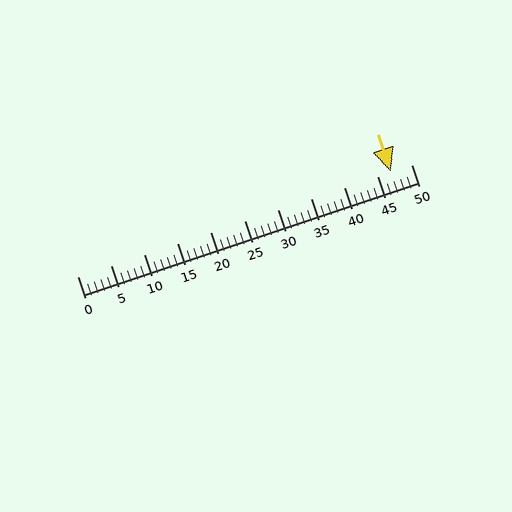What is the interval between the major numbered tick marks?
The major tick marks are spaced 5 units apart.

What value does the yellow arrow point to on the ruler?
The yellow arrow points to approximately 47.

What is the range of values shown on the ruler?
The ruler shows values from 0 to 50.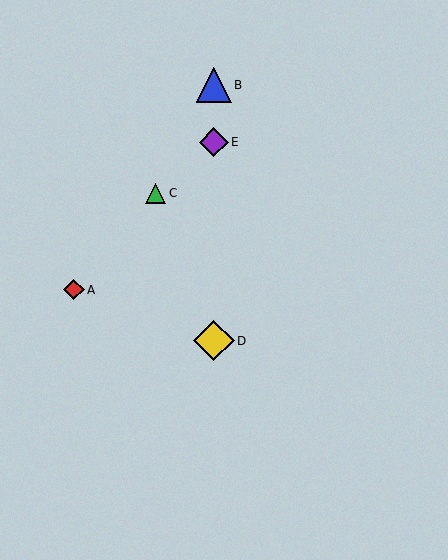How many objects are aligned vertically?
3 objects (B, D, E) are aligned vertically.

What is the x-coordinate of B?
Object B is at x≈214.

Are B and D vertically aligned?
Yes, both are at x≈214.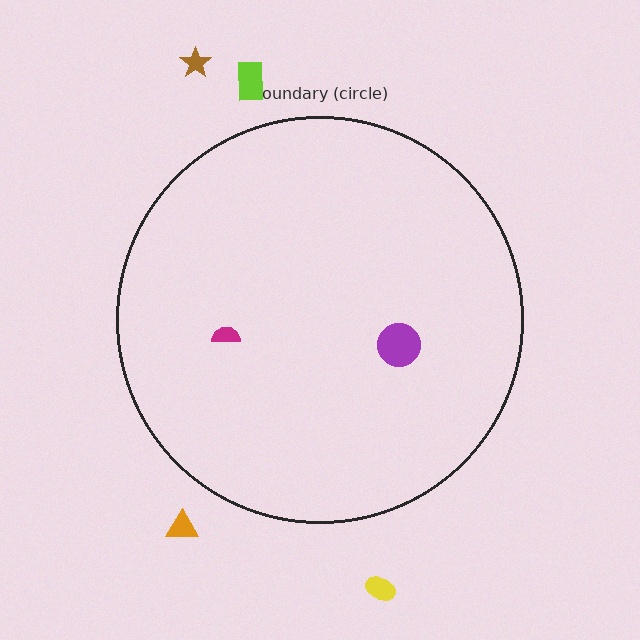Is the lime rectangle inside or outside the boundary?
Outside.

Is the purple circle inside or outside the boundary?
Inside.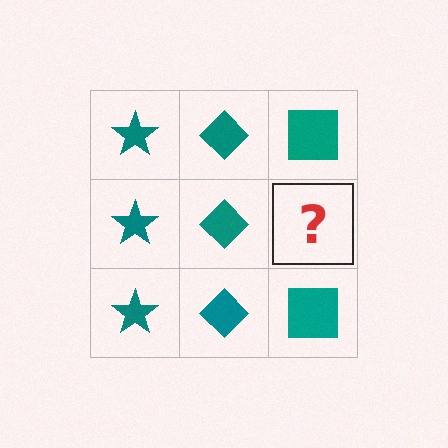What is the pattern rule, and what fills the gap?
The rule is that each column has a consistent shape. The gap should be filled with a teal square.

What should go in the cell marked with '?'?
The missing cell should contain a teal square.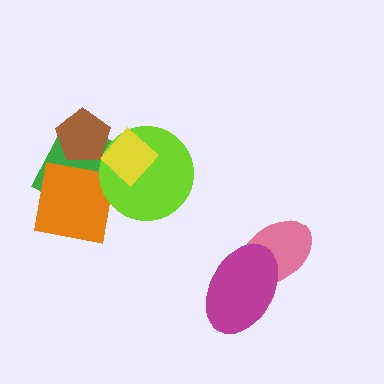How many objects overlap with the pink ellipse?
1 object overlaps with the pink ellipse.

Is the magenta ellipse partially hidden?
No, no other shape covers it.